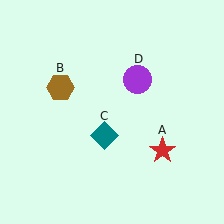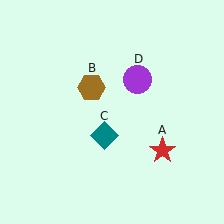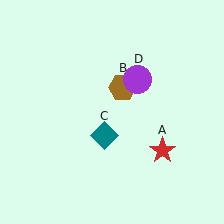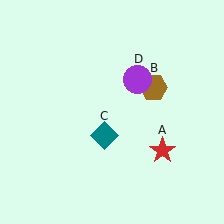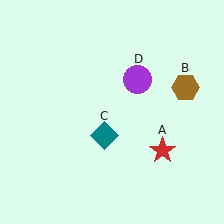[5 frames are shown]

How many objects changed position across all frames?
1 object changed position: brown hexagon (object B).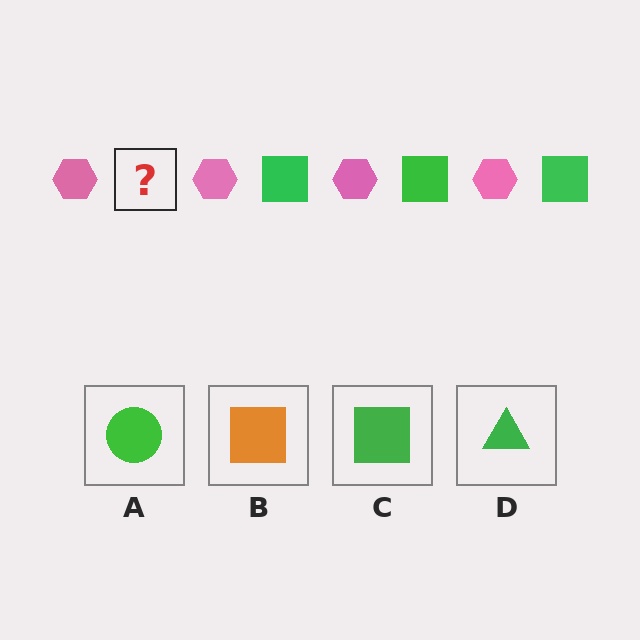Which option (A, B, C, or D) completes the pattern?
C.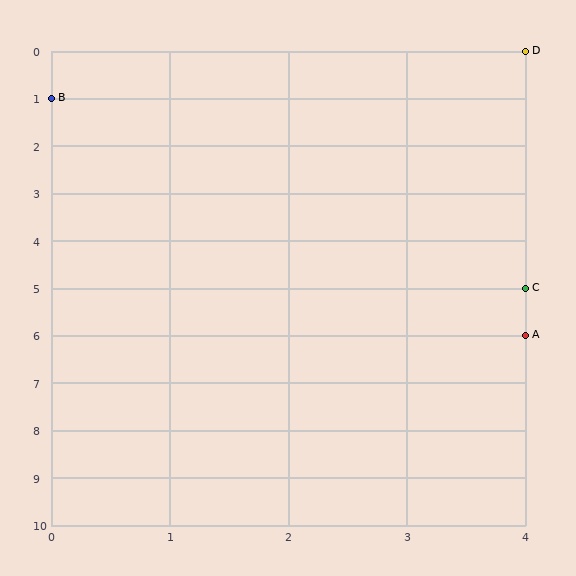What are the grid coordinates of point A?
Point A is at grid coordinates (4, 6).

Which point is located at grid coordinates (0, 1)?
Point B is at (0, 1).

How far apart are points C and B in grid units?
Points C and B are 4 columns and 4 rows apart (about 5.7 grid units diagonally).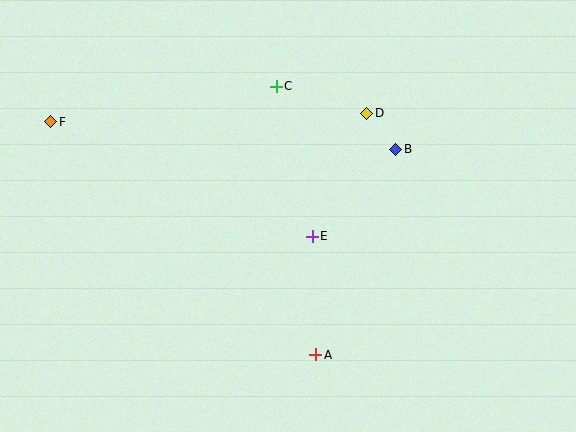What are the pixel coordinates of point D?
Point D is at (367, 113).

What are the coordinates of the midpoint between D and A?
The midpoint between D and A is at (341, 234).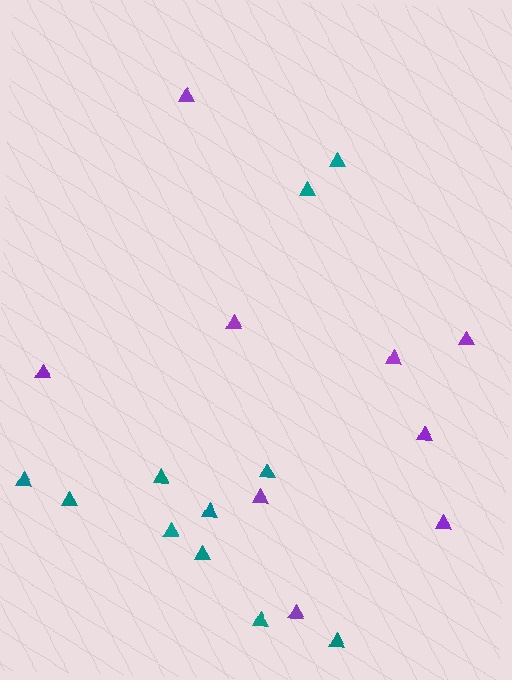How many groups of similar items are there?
There are 2 groups: one group of teal triangles (11) and one group of purple triangles (9).